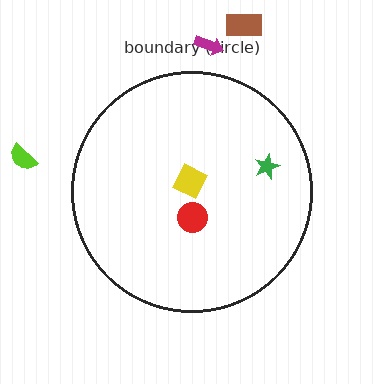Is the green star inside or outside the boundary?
Inside.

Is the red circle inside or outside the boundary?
Inside.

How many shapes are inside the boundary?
3 inside, 3 outside.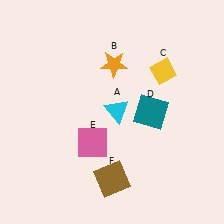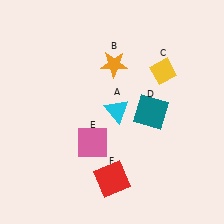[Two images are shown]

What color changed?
The square (F) changed from brown in Image 1 to red in Image 2.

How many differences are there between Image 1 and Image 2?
There is 1 difference between the two images.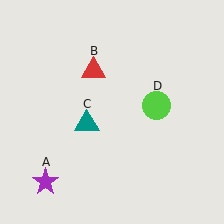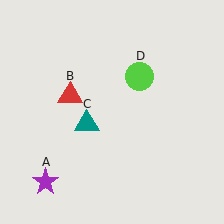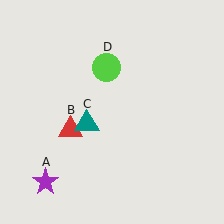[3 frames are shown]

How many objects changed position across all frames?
2 objects changed position: red triangle (object B), lime circle (object D).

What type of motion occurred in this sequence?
The red triangle (object B), lime circle (object D) rotated counterclockwise around the center of the scene.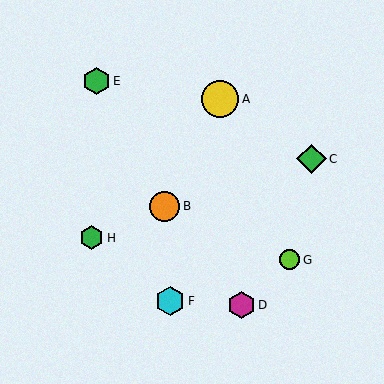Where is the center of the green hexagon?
The center of the green hexagon is at (97, 81).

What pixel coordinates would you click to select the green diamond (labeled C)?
Click at (311, 159) to select the green diamond C.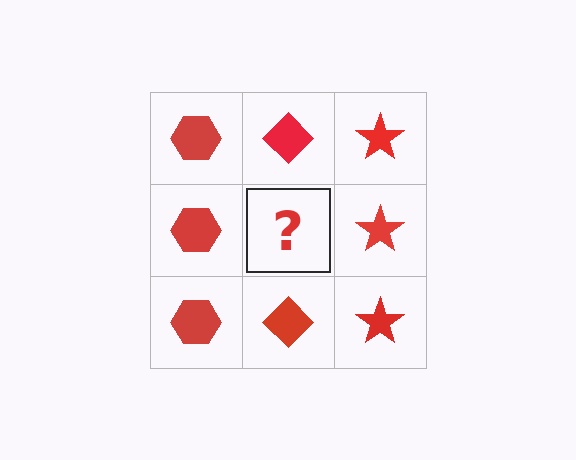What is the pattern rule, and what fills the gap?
The rule is that each column has a consistent shape. The gap should be filled with a red diamond.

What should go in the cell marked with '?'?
The missing cell should contain a red diamond.